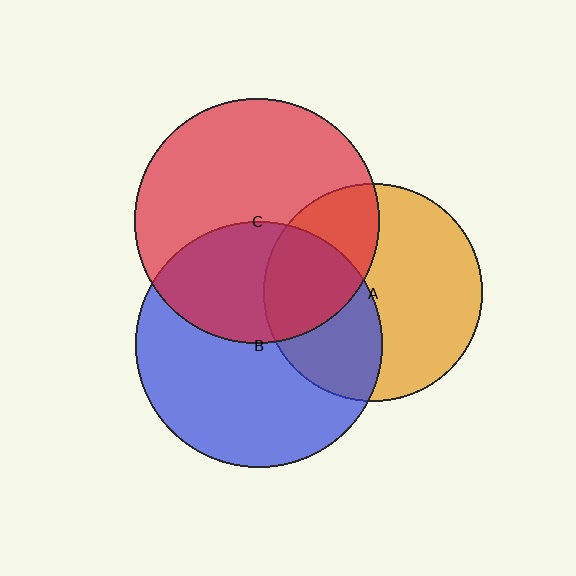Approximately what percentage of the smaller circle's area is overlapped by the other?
Approximately 40%.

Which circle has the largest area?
Circle B (blue).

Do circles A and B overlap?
Yes.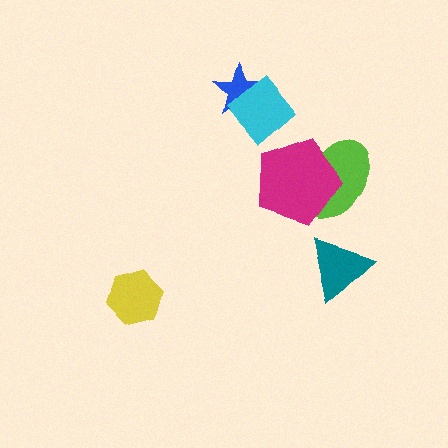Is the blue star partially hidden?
Yes, it is partially covered by another shape.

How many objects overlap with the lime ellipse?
1 object overlaps with the lime ellipse.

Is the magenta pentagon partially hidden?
No, no other shape covers it.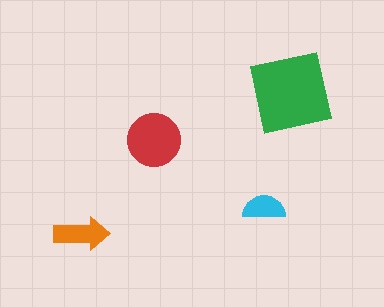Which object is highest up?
The green square is topmost.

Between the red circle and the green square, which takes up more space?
The green square.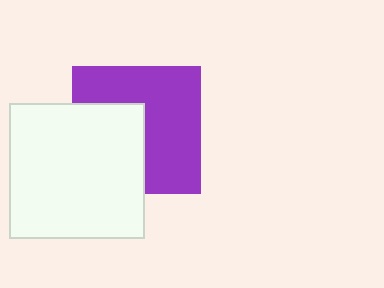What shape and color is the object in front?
The object in front is a white square.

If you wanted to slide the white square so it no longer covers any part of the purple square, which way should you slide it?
Slide it left — that is the most direct way to separate the two shapes.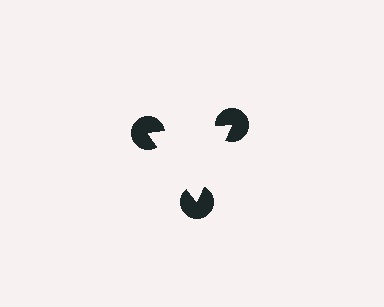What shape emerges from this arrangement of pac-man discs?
An illusory triangle — its edges are inferred from the aligned wedge cuts in the pac-man discs, not physically drawn.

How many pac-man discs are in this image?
There are 3 — one at each vertex of the illusory triangle.